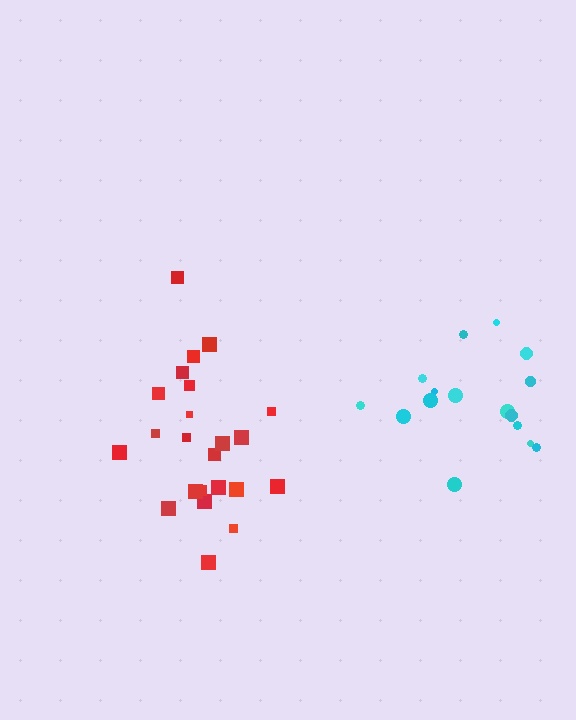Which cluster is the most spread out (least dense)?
Red.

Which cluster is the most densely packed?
Cyan.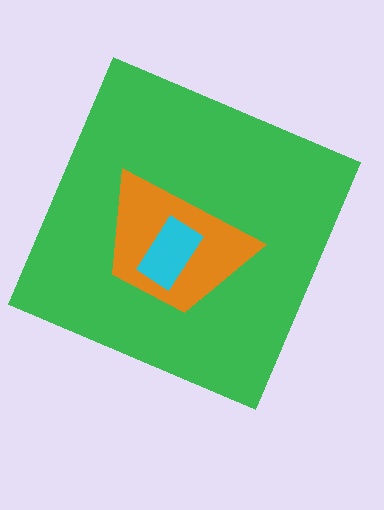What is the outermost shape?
The green square.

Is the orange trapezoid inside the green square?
Yes.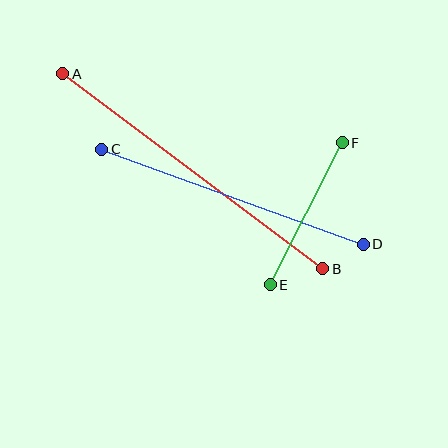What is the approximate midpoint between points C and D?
The midpoint is at approximately (233, 197) pixels.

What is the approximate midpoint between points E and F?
The midpoint is at approximately (306, 214) pixels.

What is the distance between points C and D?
The distance is approximately 278 pixels.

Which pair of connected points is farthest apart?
Points A and B are farthest apart.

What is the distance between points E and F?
The distance is approximately 159 pixels.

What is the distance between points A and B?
The distance is approximately 325 pixels.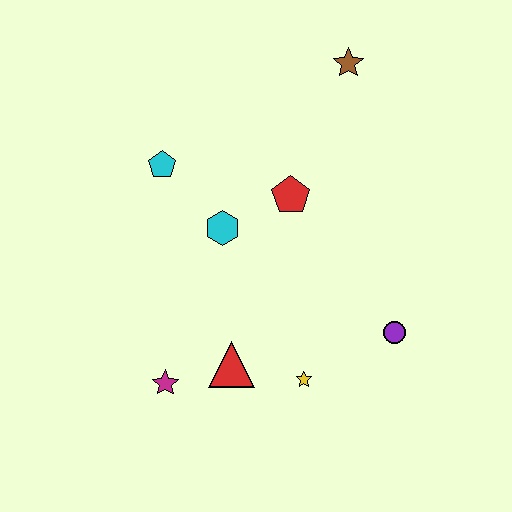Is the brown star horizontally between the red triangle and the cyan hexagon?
No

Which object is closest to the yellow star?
The red triangle is closest to the yellow star.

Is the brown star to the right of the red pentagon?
Yes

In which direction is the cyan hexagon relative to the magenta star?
The cyan hexagon is above the magenta star.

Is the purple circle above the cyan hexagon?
No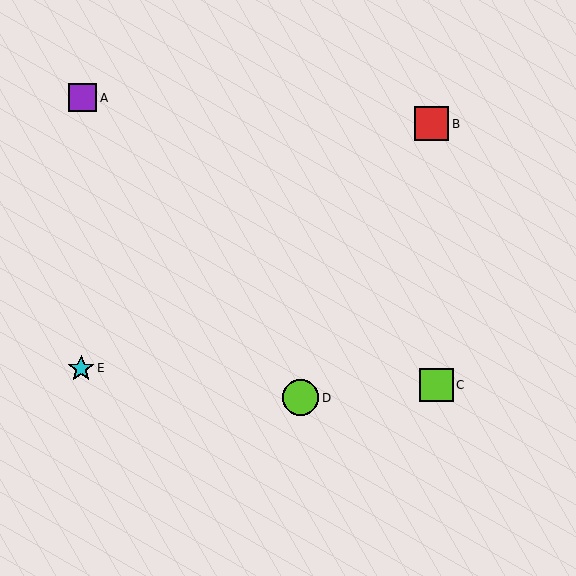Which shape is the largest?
The lime circle (labeled D) is the largest.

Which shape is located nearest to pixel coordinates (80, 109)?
The purple square (labeled A) at (83, 98) is nearest to that location.